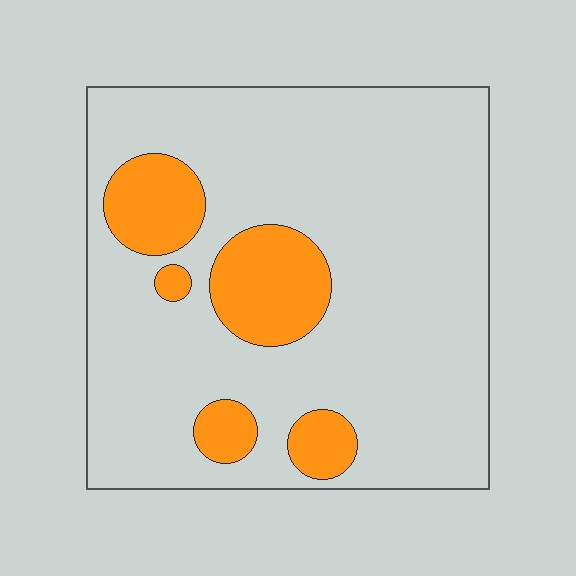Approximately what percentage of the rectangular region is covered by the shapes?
Approximately 15%.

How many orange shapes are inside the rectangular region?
5.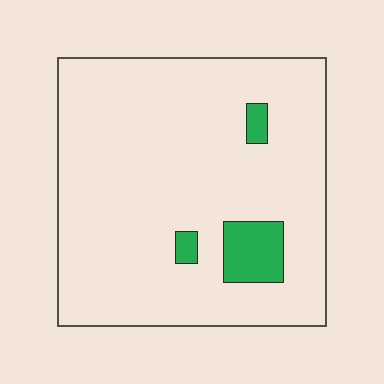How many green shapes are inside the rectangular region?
3.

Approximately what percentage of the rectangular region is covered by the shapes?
Approximately 5%.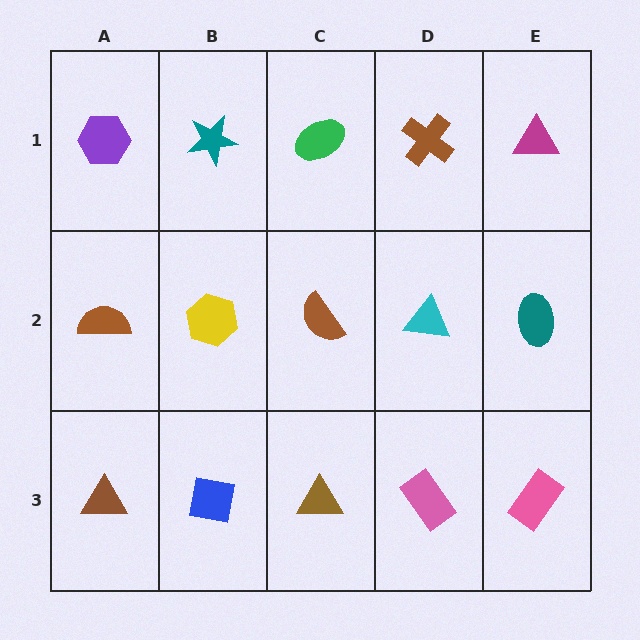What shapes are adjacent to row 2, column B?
A teal star (row 1, column B), a blue square (row 3, column B), a brown semicircle (row 2, column A), a brown semicircle (row 2, column C).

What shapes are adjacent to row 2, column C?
A green ellipse (row 1, column C), a brown triangle (row 3, column C), a yellow hexagon (row 2, column B), a cyan triangle (row 2, column D).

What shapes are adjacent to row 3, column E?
A teal ellipse (row 2, column E), a pink rectangle (row 3, column D).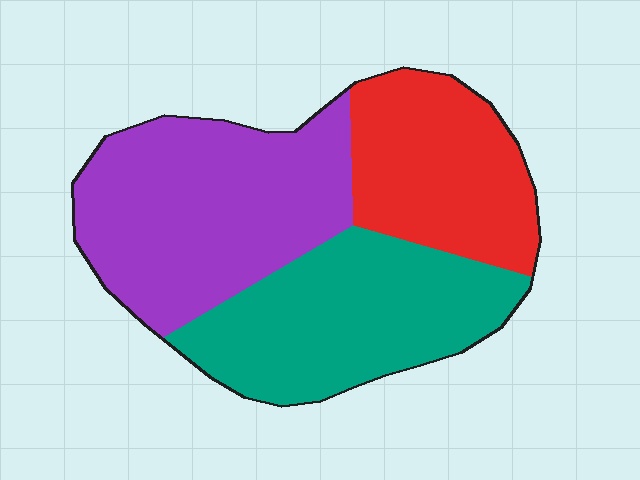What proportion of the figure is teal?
Teal takes up between a quarter and a half of the figure.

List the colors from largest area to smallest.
From largest to smallest: purple, teal, red.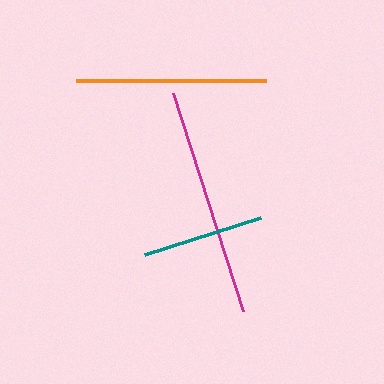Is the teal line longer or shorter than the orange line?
The orange line is longer than the teal line.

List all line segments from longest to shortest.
From longest to shortest: magenta, orange, teal.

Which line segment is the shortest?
The teal line is the shortest at approximately 122 pixels.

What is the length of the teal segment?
The teal segment is approximately 122 pixels long.